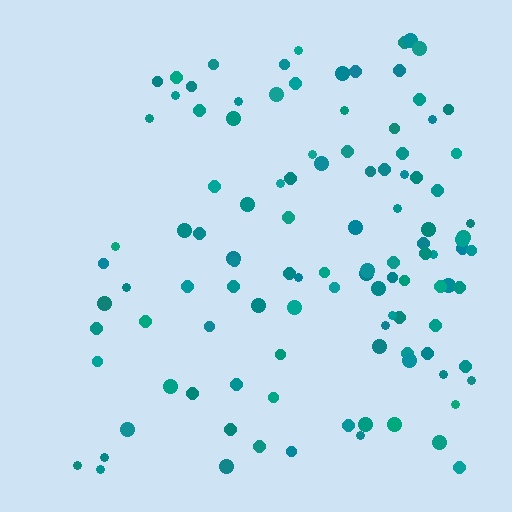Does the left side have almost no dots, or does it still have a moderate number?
Still a moderate number, just noticeably fewer than the right.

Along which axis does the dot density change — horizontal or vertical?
Horizontal.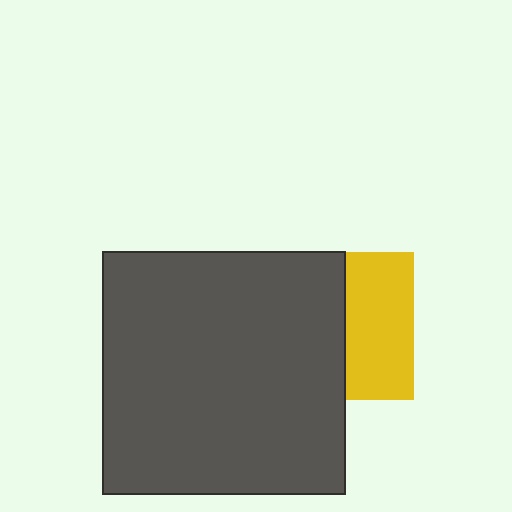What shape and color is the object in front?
The object in front is a dark gray square.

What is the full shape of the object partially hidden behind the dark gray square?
The partially hidden object is a yellow square.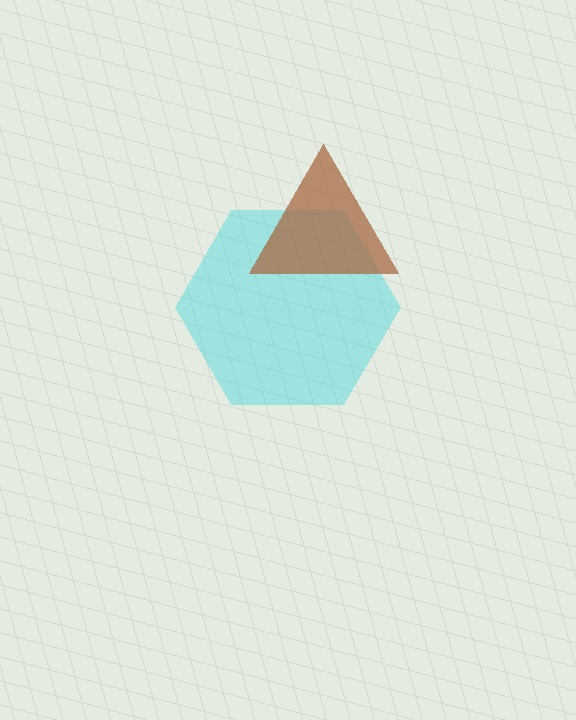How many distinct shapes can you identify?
There are 2 distinct shapes: a cyan hexagon, a brown triangle.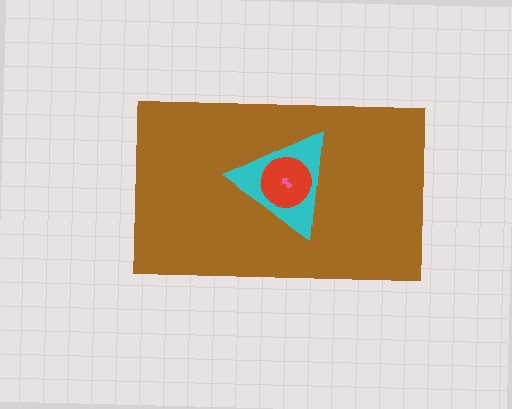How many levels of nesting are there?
4.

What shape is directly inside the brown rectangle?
The cyan triangle.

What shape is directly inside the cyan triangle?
The red circle.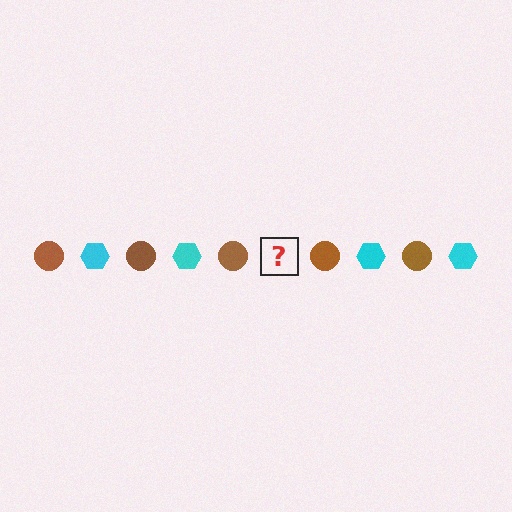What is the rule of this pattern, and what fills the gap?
The rule is that the pattern alternates between brown circle and cyan hexagon. The gap should be filled with a cyan hexagon.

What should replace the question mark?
The question mark should be replaced with a cyan hexagon.